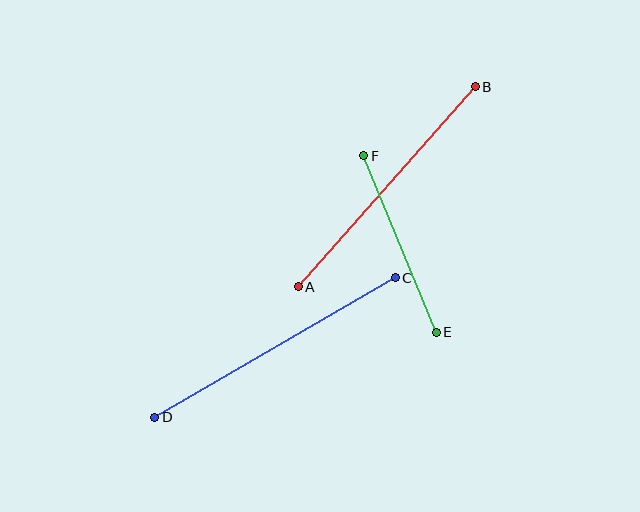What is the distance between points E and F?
The distance is approximately 191 pixels.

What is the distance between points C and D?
The distance is approximately 278 pixels.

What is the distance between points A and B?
The distance is approximately 267 pixels.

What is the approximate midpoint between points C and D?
The midpoint is at approximately (275, 348) pixels.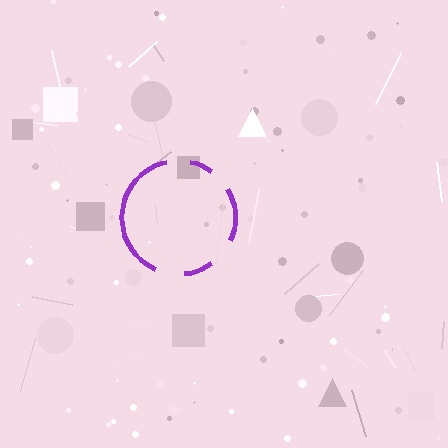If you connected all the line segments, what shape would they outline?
They would outline a circle.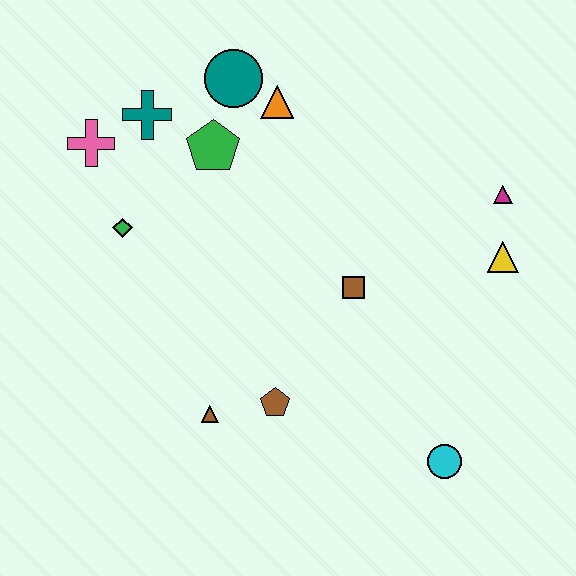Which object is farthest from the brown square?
The pink cross is farthest from the brown square.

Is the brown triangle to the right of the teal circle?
No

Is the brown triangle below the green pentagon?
Yes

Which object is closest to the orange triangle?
The teal circle is closest to the orange triangle.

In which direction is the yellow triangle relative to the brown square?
The yellow triangle is to the right of the brown square.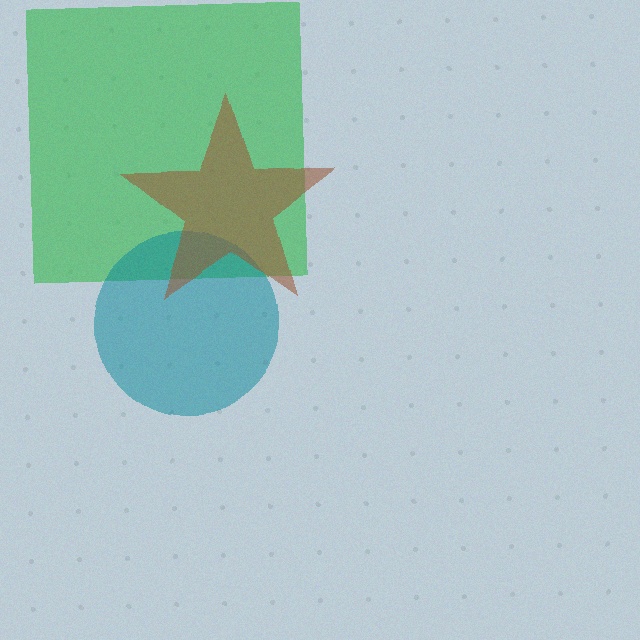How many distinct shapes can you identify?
There are 3 distinct shapes: a green square, a teal circle, a brown star.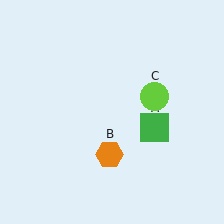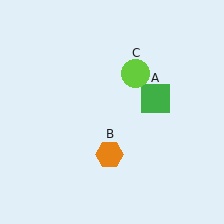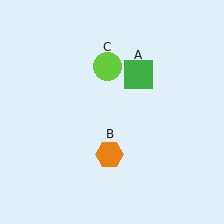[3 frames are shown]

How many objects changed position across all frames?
2 objects changed position: green square (object A), lime circle (object C).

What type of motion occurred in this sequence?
The green square (object A), lime circle (object C) rotated counterclockwise around the center of the scene.